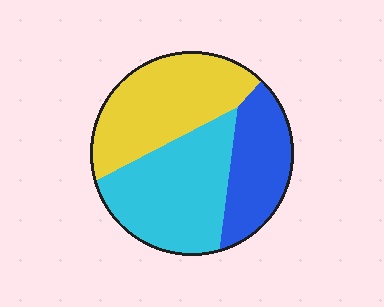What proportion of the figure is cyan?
Cyan takes up about three eighths (3/8) of the figure.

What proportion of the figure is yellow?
Yellow takes up between a quarter and a half of the figure.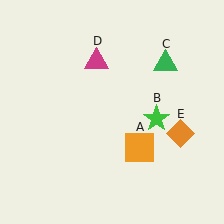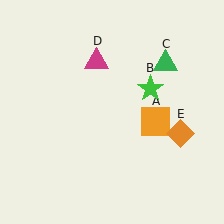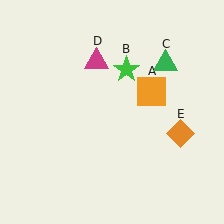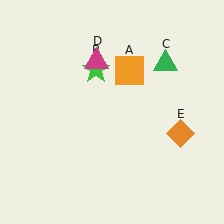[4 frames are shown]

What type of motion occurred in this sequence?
The orange square (object A), green star (object B) rotated counterclockwise around the center of the scene.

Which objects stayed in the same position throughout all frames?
Green triangle (object C) and magenta triangle (object D) and orange diamond (object E) remained stationary.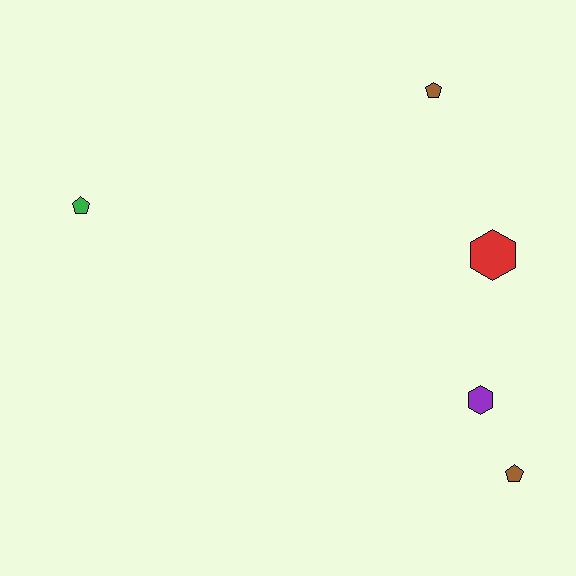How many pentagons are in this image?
There are 3 pentagons.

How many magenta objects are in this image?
There are no magenta objects.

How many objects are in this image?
There are 5 objects.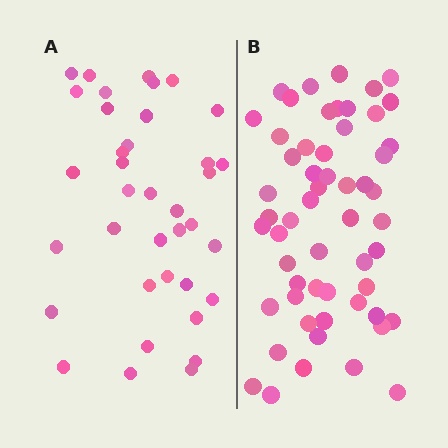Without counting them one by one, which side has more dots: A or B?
Region B (the right region) has more dots.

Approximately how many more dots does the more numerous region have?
Region B has approximately 20 more dots than region A.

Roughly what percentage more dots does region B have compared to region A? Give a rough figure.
About 50% more.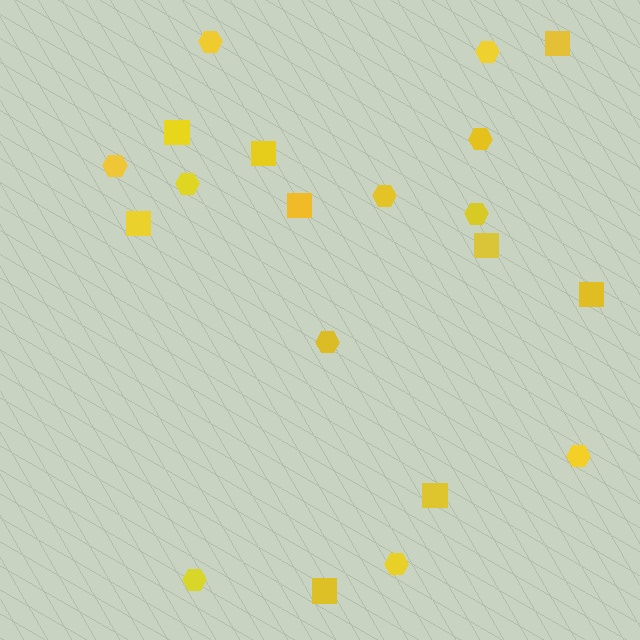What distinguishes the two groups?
There are 2 groups: one group of hexagons (11) and one group of squares (9).